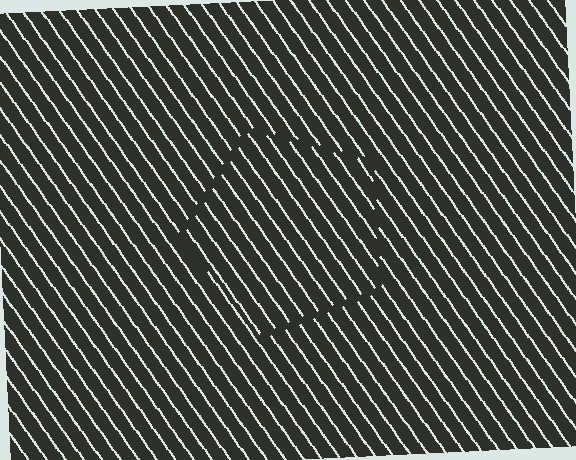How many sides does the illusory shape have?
5 sides — the line-ends trace a pentagon.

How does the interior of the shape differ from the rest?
The interior of the shape contains the same grating, shifted by half a period — the contour is defined by the phase discontinuity where line-ends from the inner and outer gratings abut.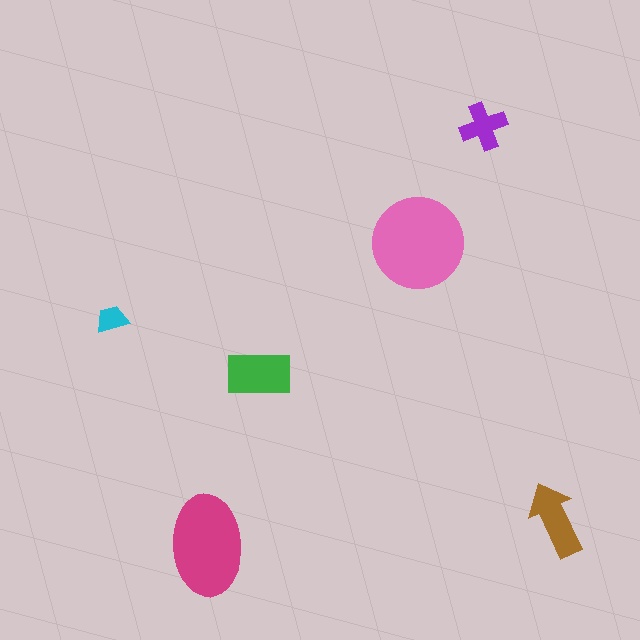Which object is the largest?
The pink circle.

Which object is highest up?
The purple cross is topmost.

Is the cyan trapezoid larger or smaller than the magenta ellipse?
Smaller.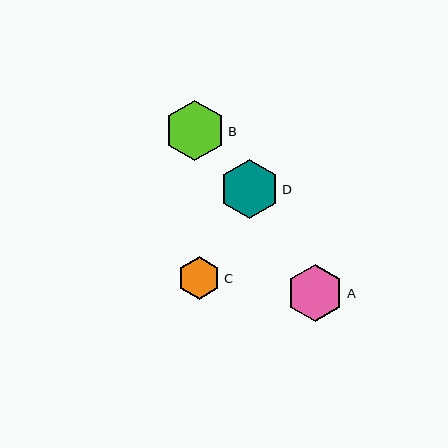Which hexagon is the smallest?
Hexagon C is the smallest with a size of approximately 43 pixels.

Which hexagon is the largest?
Hexagon B is the largest with a size of approximately 61 pixels.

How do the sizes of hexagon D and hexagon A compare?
Hexagon D and hexagon A are approximately the same size.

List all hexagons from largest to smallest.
From largest to smallest: B, D, A, C.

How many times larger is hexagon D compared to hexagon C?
Hexagon D is approximately 1.4 times the size of hexagon C.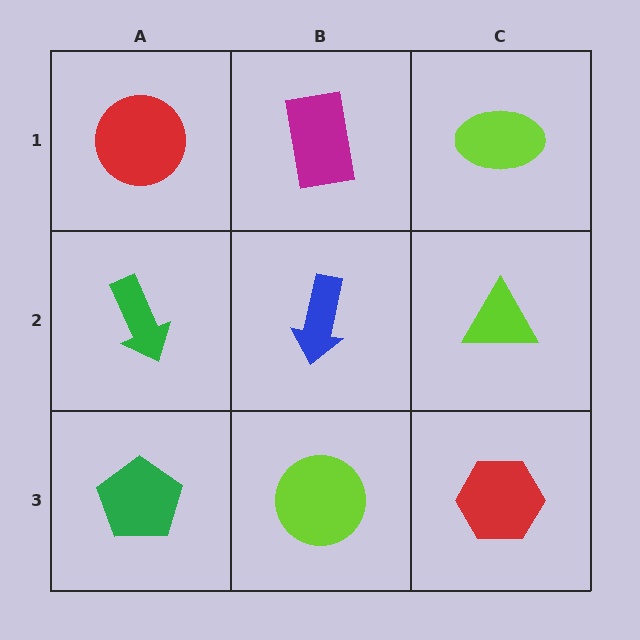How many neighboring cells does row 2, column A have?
3.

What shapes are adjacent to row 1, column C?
A lime triangle (row 2, column C), a magenta rectangle (row 1, column B).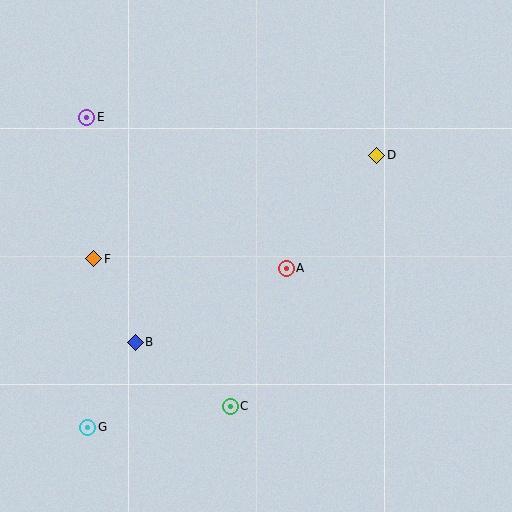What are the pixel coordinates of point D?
Point D is at (377, 155).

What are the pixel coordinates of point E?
Point E is at (87, 117).